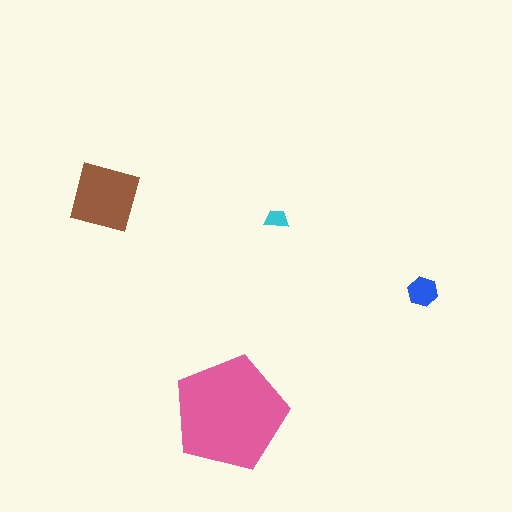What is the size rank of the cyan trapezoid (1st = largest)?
4th.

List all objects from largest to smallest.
The pink pentagon, the brown square, the blue hexagon, the cyan trapezoid.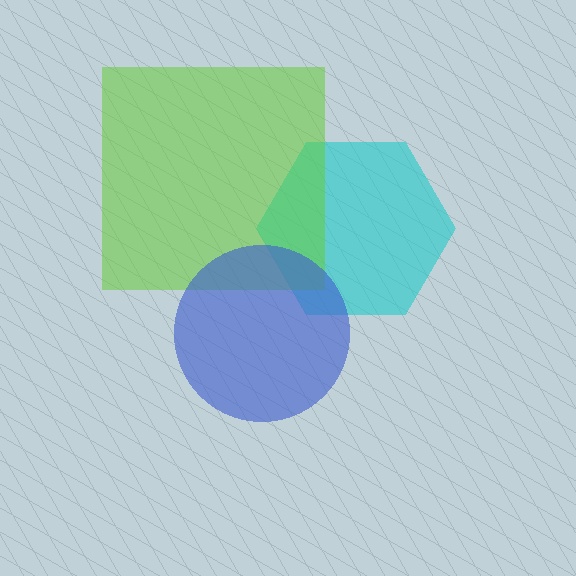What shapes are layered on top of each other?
The layered shapes are: a cyan hexagon, a lime square, a blue circle.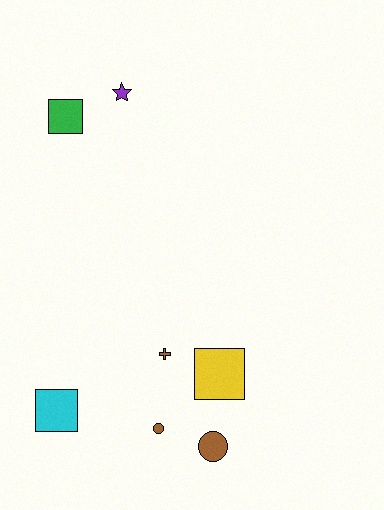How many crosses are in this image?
There is 1 cross.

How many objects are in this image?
There are 7 objects.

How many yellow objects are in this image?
There is 1 yellow object.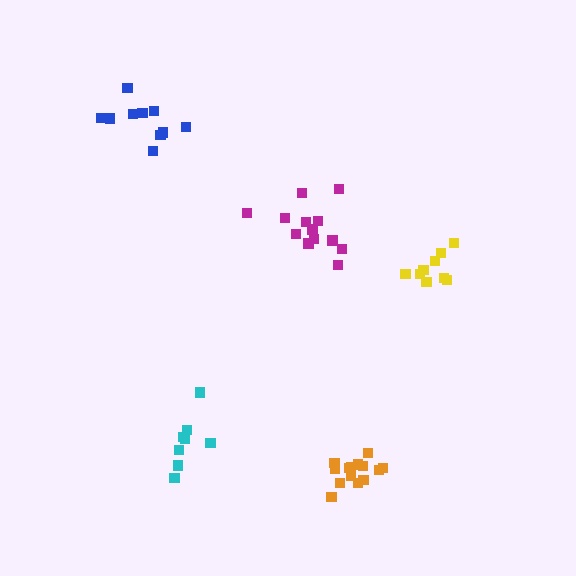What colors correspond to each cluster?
The clusters are colored: cyan, magenta, blue, yellow, orange.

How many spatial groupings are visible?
There are 5 spatial groupings.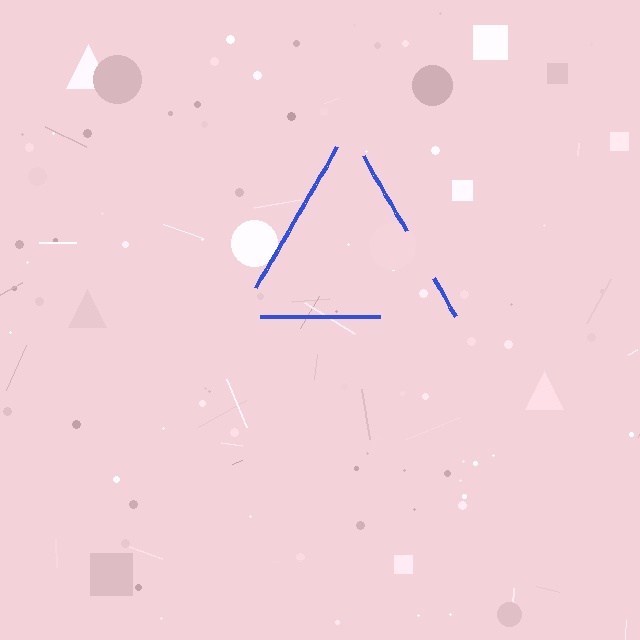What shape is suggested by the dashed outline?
The dashed outline suggests a triangle.